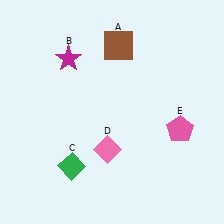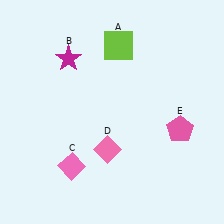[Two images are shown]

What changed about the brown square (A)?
In Image 1, A is brown. In Image 2, it changed to lime.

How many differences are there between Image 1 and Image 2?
There are 2 differences between the two images.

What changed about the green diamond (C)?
In Image 1, C is green. In Image 2, it changed to pink.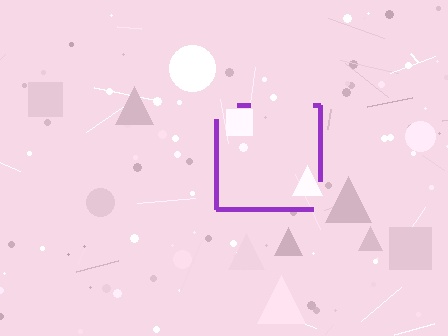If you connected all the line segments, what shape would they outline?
They would outline a square.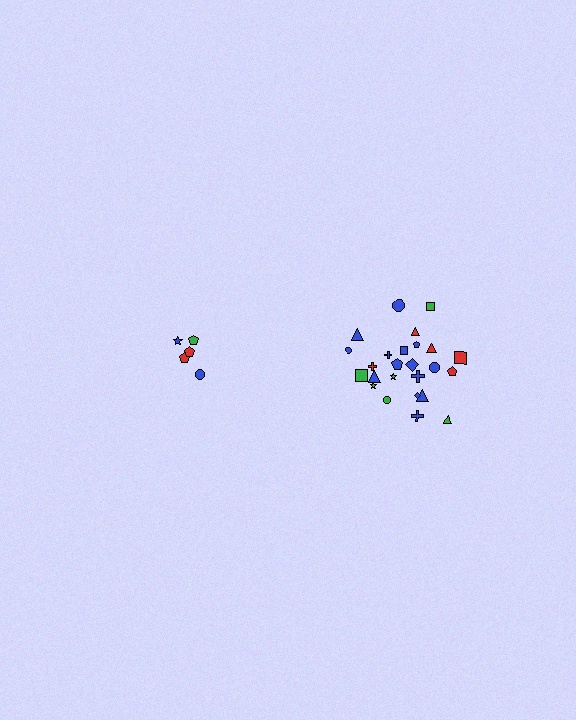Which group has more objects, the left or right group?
The right group.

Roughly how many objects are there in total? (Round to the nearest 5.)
Roughly 30 objects in total.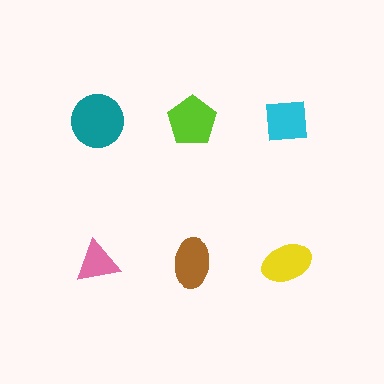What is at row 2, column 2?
A brown ellipse.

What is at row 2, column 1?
A pink triangle.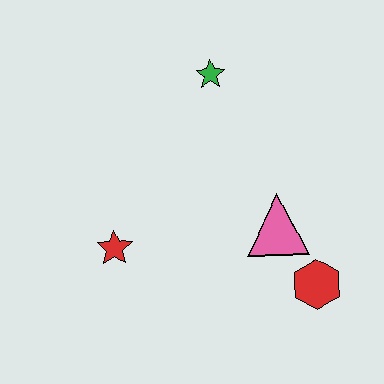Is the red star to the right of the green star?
No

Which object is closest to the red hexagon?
The pink triangle is closest to the red hexagon.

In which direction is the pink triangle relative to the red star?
The pink triangle is to the right of the red star.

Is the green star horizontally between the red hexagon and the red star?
Yes